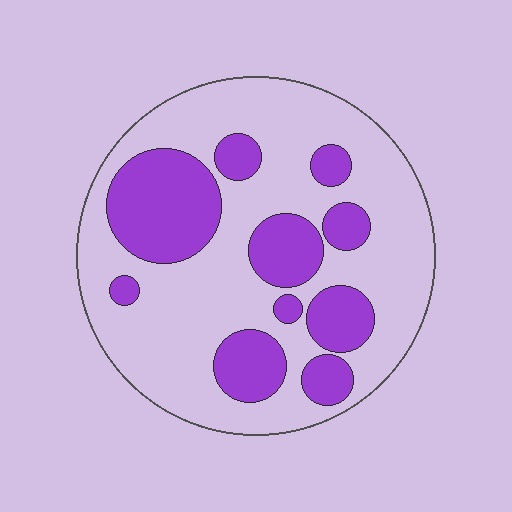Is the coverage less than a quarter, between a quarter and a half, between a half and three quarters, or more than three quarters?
Between a quarter and a half.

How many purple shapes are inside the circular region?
10.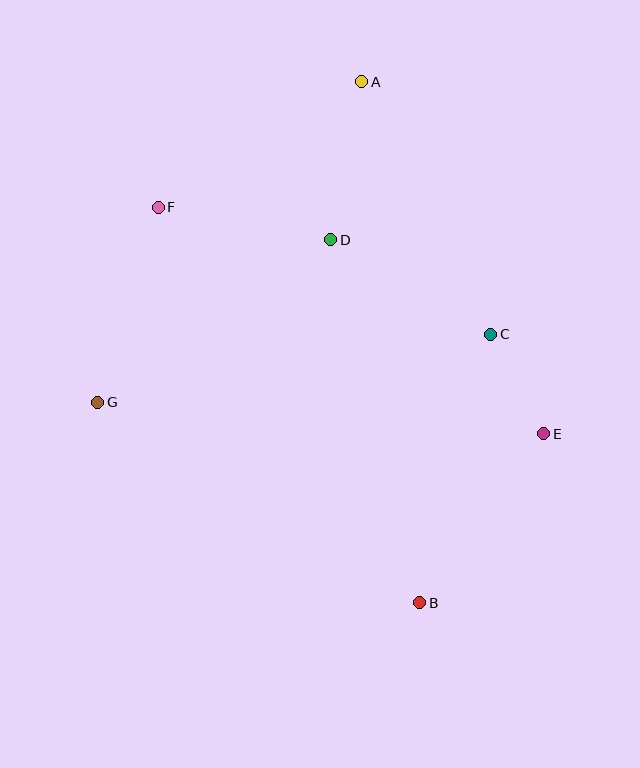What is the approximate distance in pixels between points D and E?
The distance between D and E is approximately 289 pixels.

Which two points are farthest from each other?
Points A and B are farthest from each other.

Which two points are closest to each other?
Points C and E are closest to each other.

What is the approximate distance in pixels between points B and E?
The distance between B and E is approximately 210 pixels.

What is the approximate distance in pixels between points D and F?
The distance between D and F is approximately 175 pixels.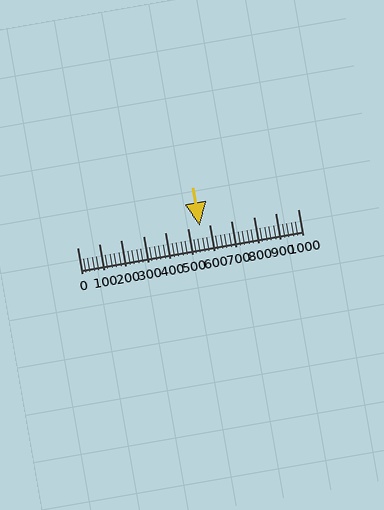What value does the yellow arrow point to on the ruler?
The yellow arrow points to approximately 556.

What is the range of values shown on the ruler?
The ruler shows values from 0 to 1000.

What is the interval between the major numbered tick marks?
The major tick marks are spaced 100 units apart.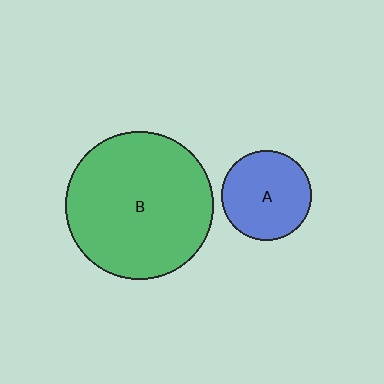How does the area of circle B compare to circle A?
Approximately 2.7 times.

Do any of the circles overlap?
No, none of the circles overlap.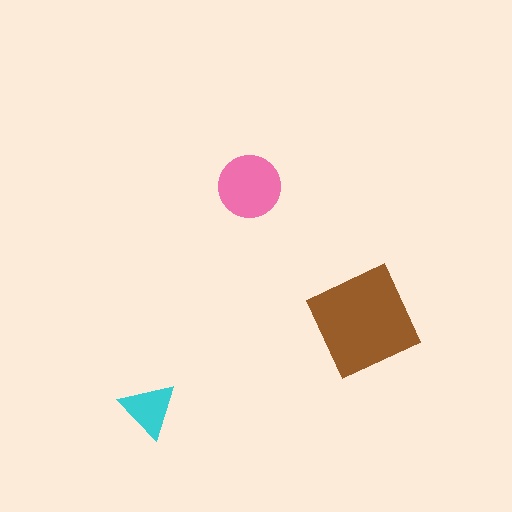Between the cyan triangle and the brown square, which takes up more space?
The brown square.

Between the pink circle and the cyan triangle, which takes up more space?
The pink circle.